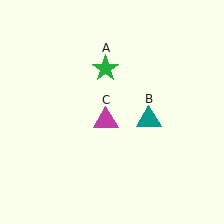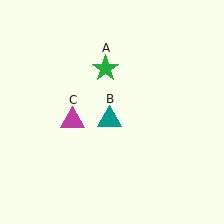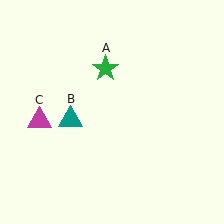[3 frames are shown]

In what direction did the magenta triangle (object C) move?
The magenta triangle (object C) moved left.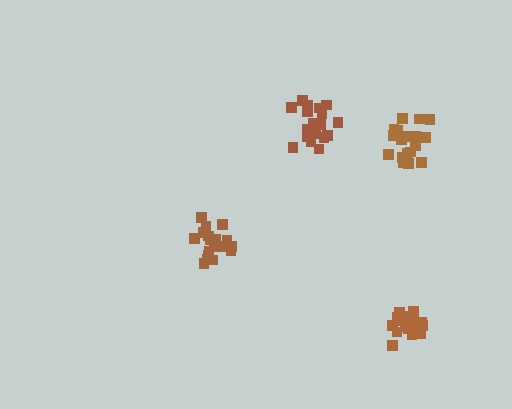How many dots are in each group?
Group 1: 21 dots, Group 2: 20 dots, Group 3: 19 dots, Group 4: 20 dots (80 total).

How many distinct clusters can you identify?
There are 4 distinct clusters.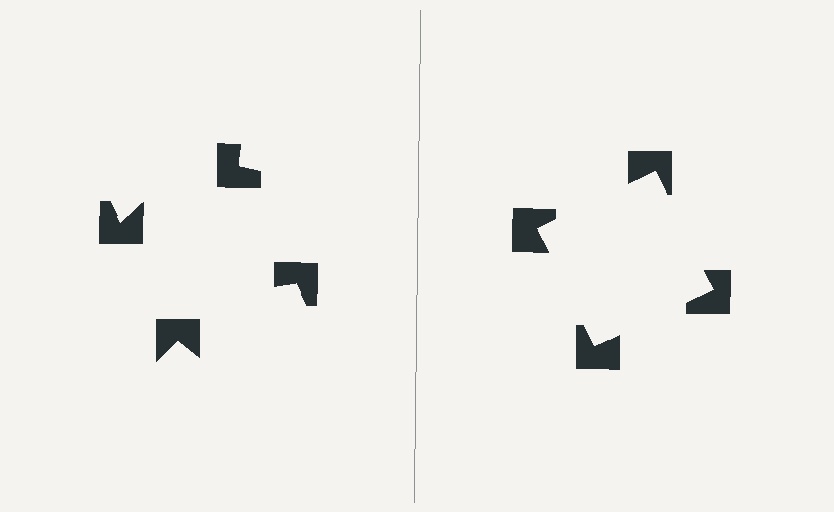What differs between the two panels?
The notched squares are positioned identically on both sides; only the wedge orientations differ. On the right they align to a square; on the left they are misaligned.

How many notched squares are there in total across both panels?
8 — 4 on each side.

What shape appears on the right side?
An illusory square.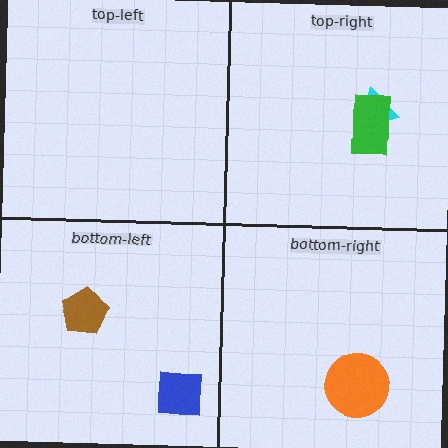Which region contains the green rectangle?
The top-right region.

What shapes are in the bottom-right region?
The orange circle.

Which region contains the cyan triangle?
The top-right region.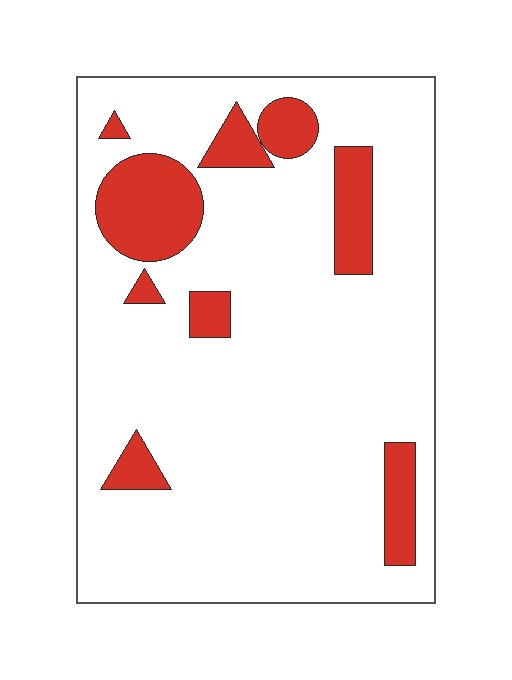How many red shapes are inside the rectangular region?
9.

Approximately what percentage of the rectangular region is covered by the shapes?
Approximately 15%.